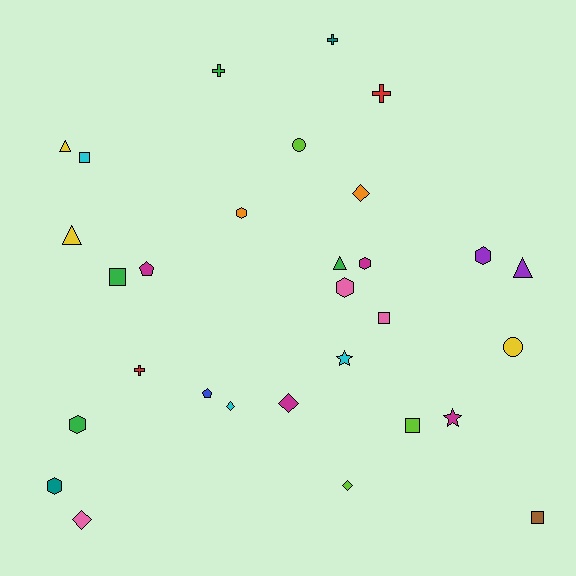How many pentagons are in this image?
There are 2 pentagons.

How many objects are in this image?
There are 30 objects.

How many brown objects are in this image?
There is 1 brown object.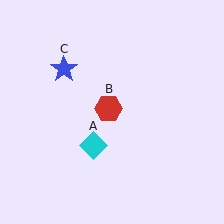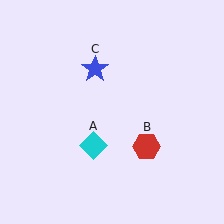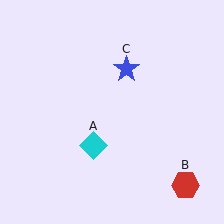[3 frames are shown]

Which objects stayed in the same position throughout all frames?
Cyan diamond (object A) remained stationary.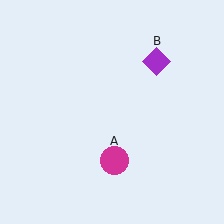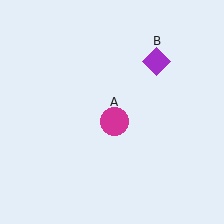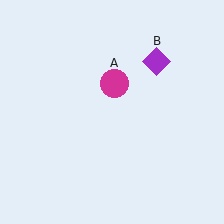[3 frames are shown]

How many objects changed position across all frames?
1 object changed position: magenta circle (object A).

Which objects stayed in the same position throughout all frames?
Purple diamond (object B) remained stationary.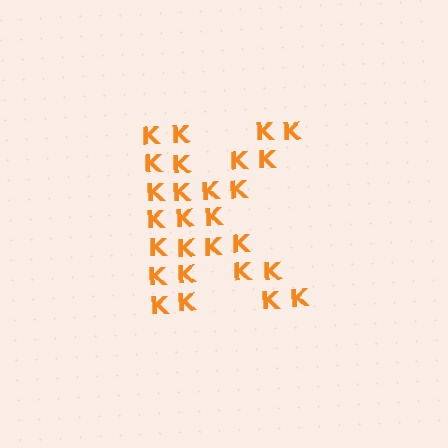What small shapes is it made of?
It is made of small letter K's.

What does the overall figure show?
The overall figure shows the letter K.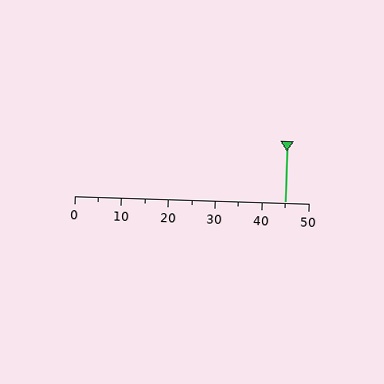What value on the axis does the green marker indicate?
The marker indicates approximately 45.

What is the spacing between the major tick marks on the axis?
The major ticks are spaced 10 apart.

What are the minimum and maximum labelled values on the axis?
The axis runs from 0 to 50.